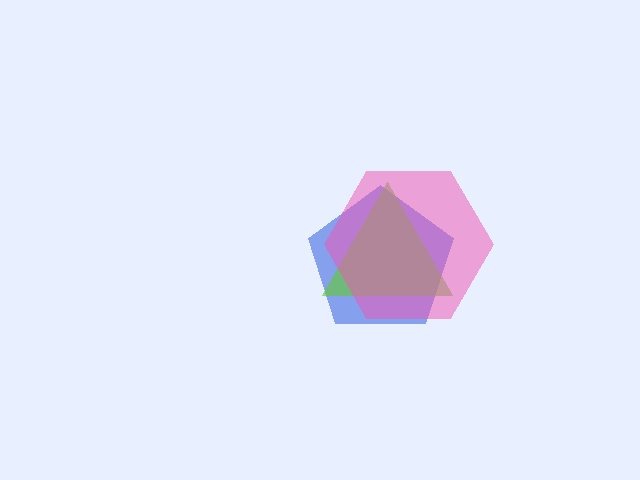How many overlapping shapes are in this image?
There are 3 overlapping shapes in the image.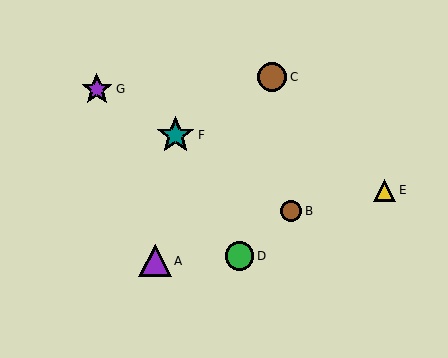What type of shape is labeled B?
Shape B is a brown circle.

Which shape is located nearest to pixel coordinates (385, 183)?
The yellow triangle (labeled E) at (385, 190) is nearest to that location.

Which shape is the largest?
The teal star (labeled F) is the largest.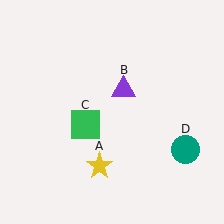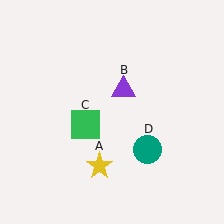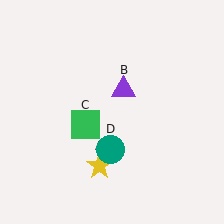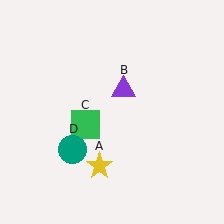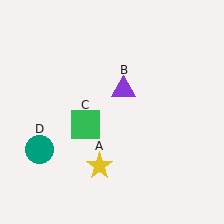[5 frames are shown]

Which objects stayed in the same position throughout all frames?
Yellow star (object A) and purple triangle (object B) and green square (object C) remained stationary.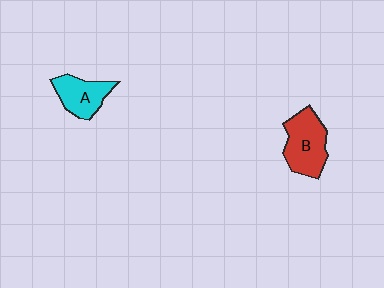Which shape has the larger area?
Shape B (red).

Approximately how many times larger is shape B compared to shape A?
Approximately 1.3 times.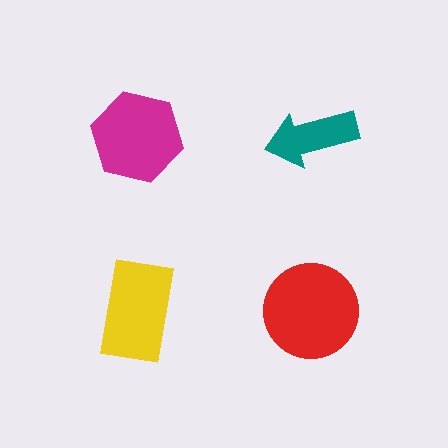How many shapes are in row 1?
2 shapes.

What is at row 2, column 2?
A red circle.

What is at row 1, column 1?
A magenta hexagon.